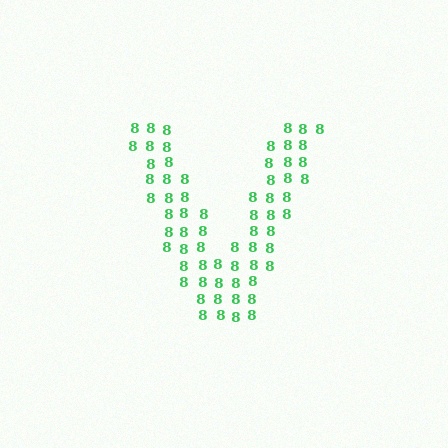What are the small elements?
The small elements are digit 8's.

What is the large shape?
The large shape is the letter V.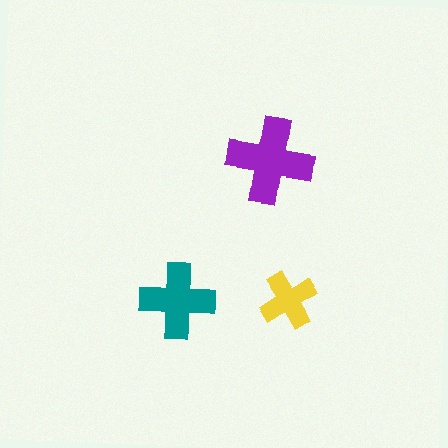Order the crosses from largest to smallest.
the purple one, the teal one, the yellow one.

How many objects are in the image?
There are 3 objects in the image.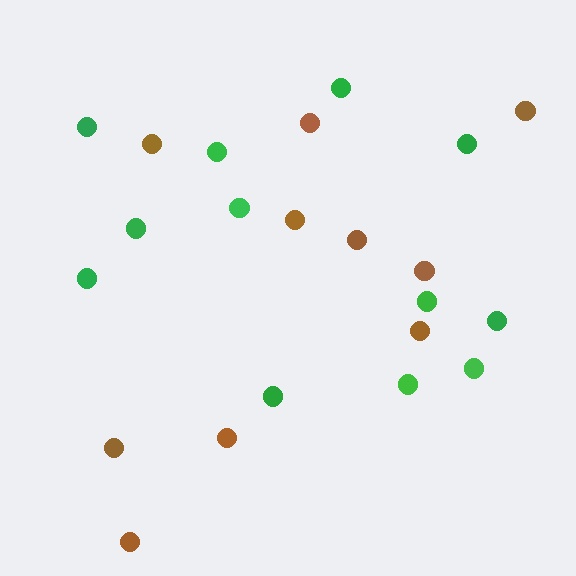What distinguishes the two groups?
There are 2 groups: one group of brown circles (10) and one group of green circles (12).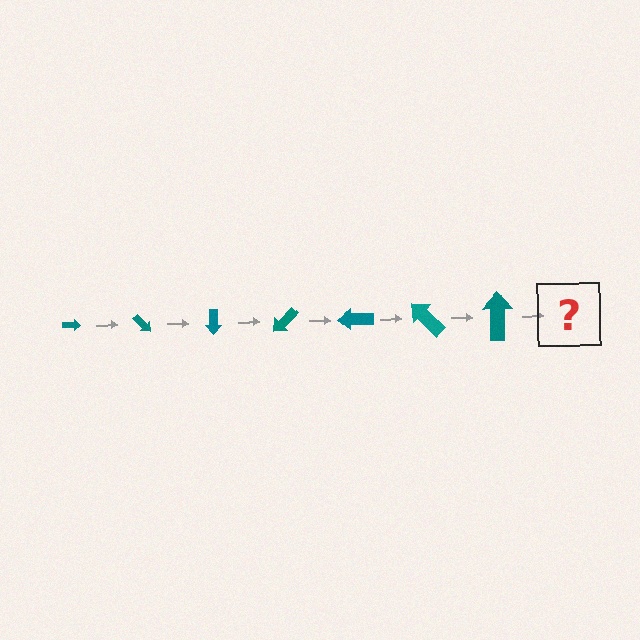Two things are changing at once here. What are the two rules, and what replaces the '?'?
The two rules are that the arrow grows larger each step and it rotates 45 degrees each step. The '?' should be an arrow, larger than the previous one and rotated 315 degrees from the start.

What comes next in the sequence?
The next element should be an arrow, larger than the previous one and rotated 315 degrees from the start.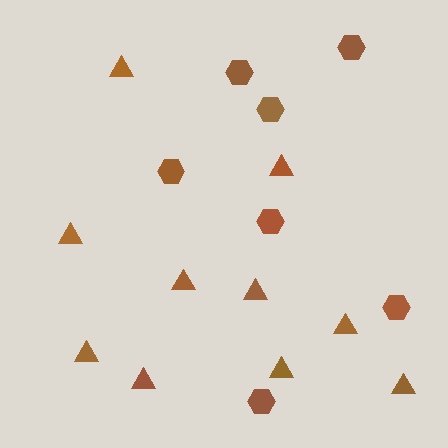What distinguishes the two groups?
There are 2 groups: one group of hexagons (7) and one group of triangles (10).